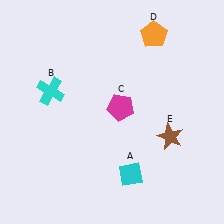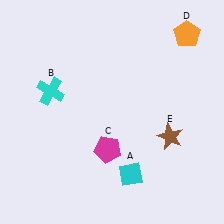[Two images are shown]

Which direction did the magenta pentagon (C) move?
The magenta pentagon (C) moved down.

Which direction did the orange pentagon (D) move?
The orange pentagon (D) moved right.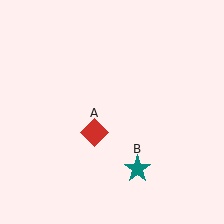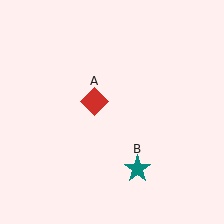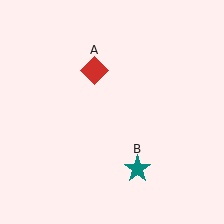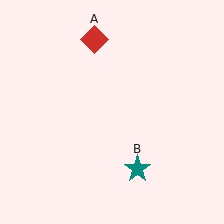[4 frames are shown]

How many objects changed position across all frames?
1 object changed position: red diamond (object A).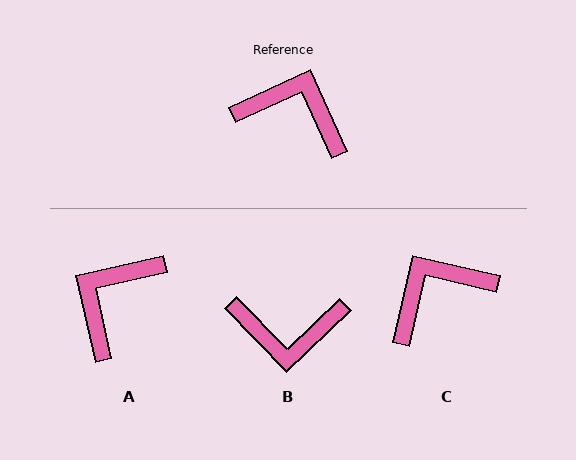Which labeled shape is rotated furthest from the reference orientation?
B, about 161 degrees away.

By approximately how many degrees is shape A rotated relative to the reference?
Approximately 78 degrees counter-clockwise.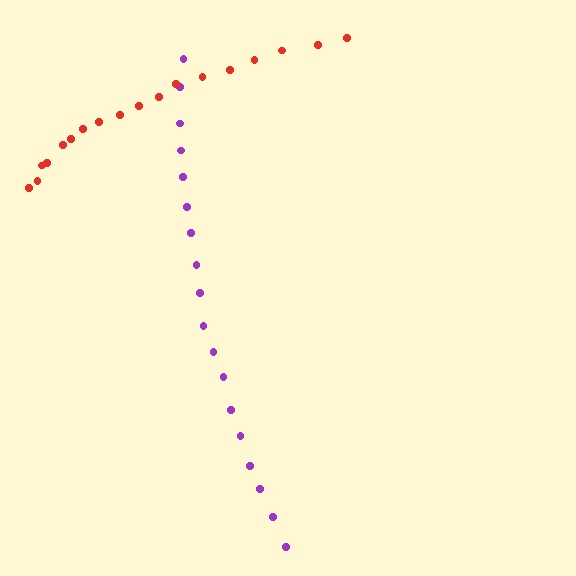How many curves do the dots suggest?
There are 2 distinct paths.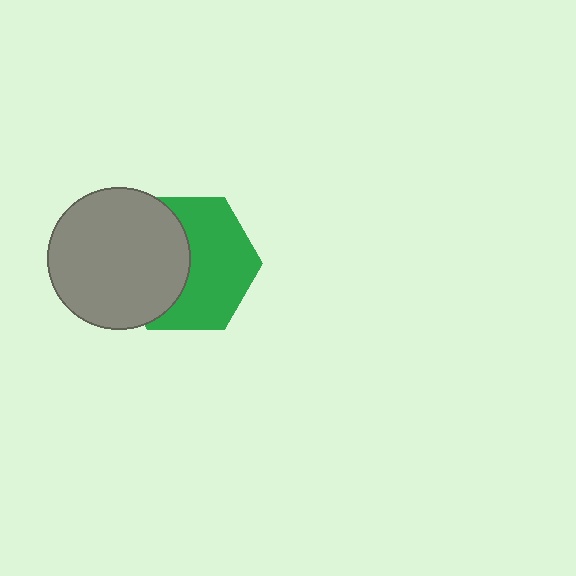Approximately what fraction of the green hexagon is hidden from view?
Roughly 43% of the green hexagon is hidden behind the gray circle.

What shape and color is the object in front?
The object in front is a gray circle.